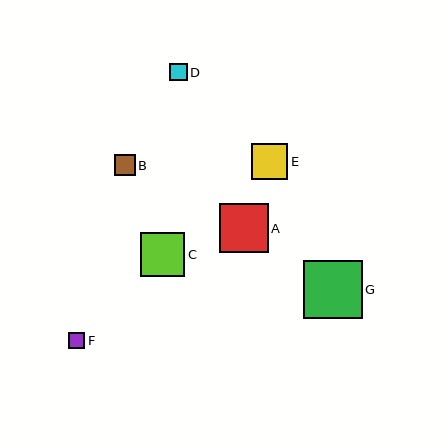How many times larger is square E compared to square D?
Square E is approximately 2.1 times the size of square D.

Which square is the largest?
Square G is the largest with a size of approximately 59 pixels.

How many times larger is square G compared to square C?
Square G is approximately 1.3 times the size of square C.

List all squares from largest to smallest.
From largest to smallest: G, A, C, E, B, D, F.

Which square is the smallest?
Square F is the smallest with a size of approximately 16 pixels.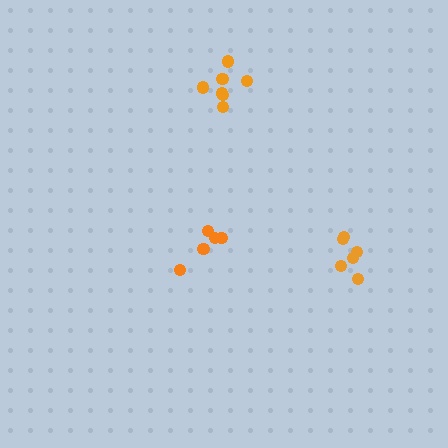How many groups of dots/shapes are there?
There are 3 groups.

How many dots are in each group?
Group 1: 6 dots, Group 2: 7 dots, Group 3: 5 dots (18 total).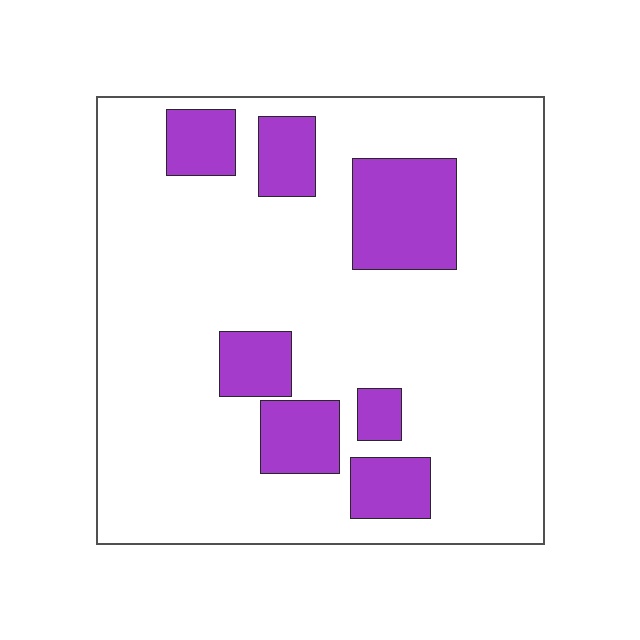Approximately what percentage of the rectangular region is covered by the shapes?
Approximately 20%.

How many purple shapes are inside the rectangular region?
7.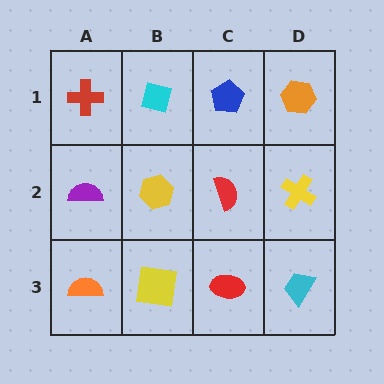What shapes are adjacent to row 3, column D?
A yellow cross (row 2, column D), a red ellipse (row 3, column C).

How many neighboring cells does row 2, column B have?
4.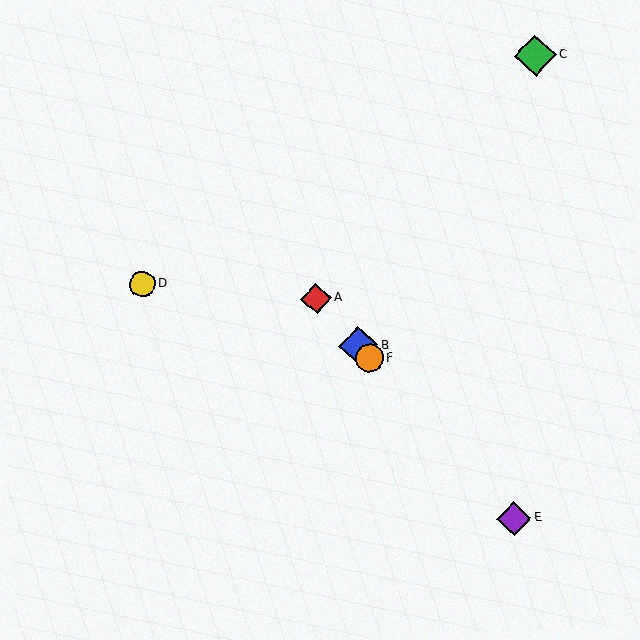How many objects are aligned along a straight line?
4 objects (A, B, E, F) are aligned along a straight line.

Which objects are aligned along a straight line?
Objects A, B, E, F are aligned along a straight line.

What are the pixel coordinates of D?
Object D is at (142, 284).